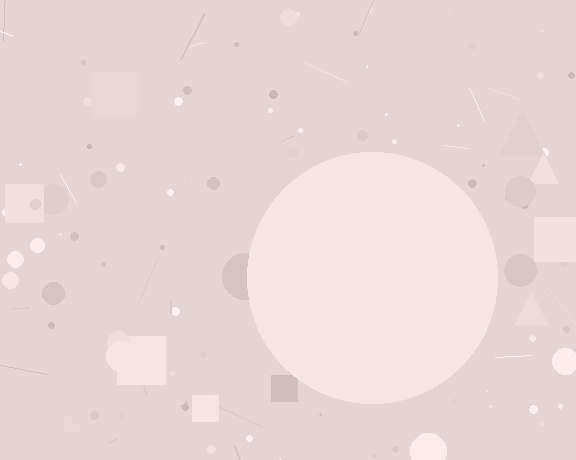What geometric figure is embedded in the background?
A circle is embedded in the background.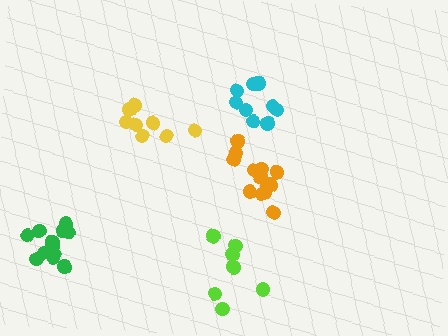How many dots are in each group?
Group 1: 14 dots, Group 2: 8 dots, Group 3: 13 dots, Group 4: 8 dots, Group 5: 9 dots (52 total).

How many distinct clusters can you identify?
There are 5 distinct clusters.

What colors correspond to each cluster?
The clusters are colored: green, lime, orange, yellow, cyan.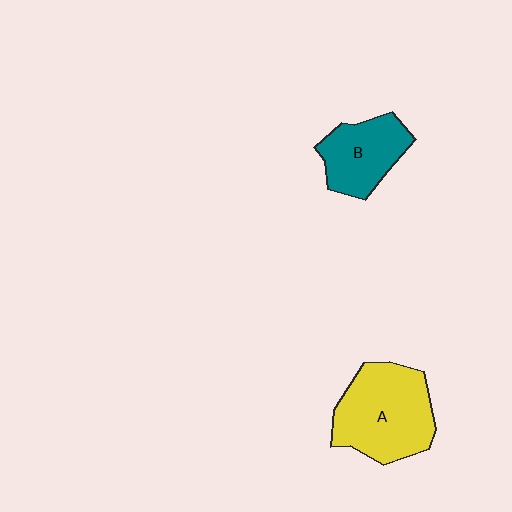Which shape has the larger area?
Shape A (yellow).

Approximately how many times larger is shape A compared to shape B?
Approximately 1.5 times.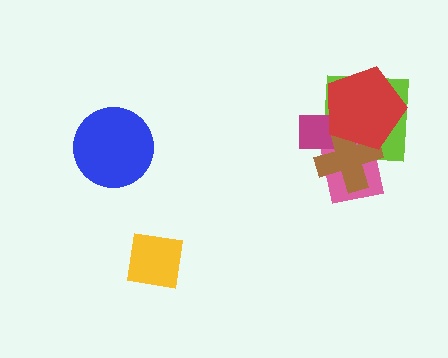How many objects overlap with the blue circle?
0 objects overlap with the blue circle.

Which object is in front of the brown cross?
The red pentagon is in front of the brown cross.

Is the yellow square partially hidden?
No, no other shape covers it.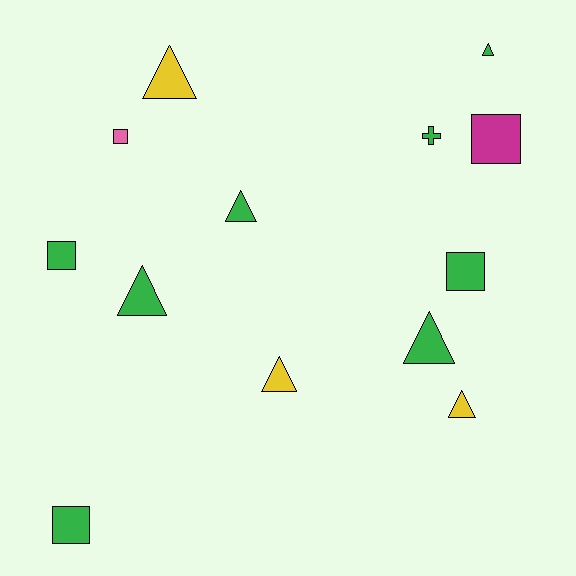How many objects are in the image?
There are 13 objects.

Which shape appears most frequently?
Triangle, with 7 objects.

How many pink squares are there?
There is 1 pink square.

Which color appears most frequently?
Green, with 8 objects.